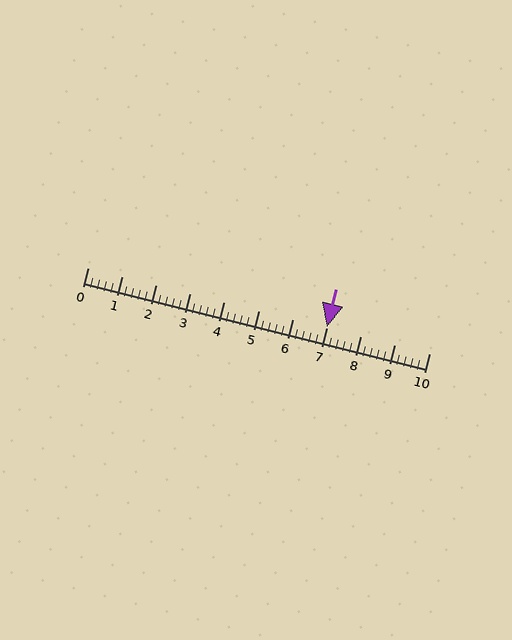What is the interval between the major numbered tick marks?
The major tick marks are spaced 1 units apart.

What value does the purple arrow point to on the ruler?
The purple arrow points to approximately 7.0.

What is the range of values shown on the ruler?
The ruler shows values from 0 to 10.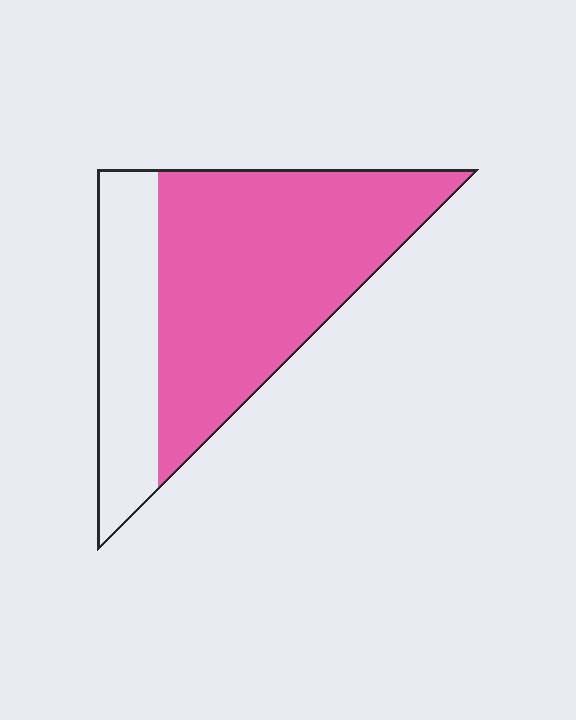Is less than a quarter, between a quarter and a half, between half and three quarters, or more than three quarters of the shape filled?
Between half and three quarters.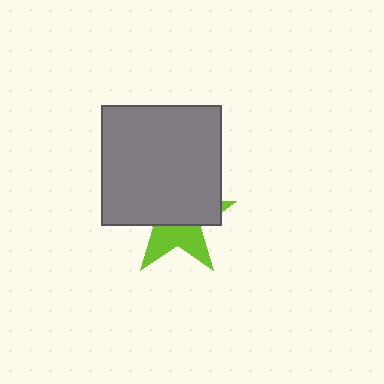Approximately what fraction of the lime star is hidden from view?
Roughly 58% of the lime star is hidden behind the gray square.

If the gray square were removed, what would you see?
You would see the complete lime star.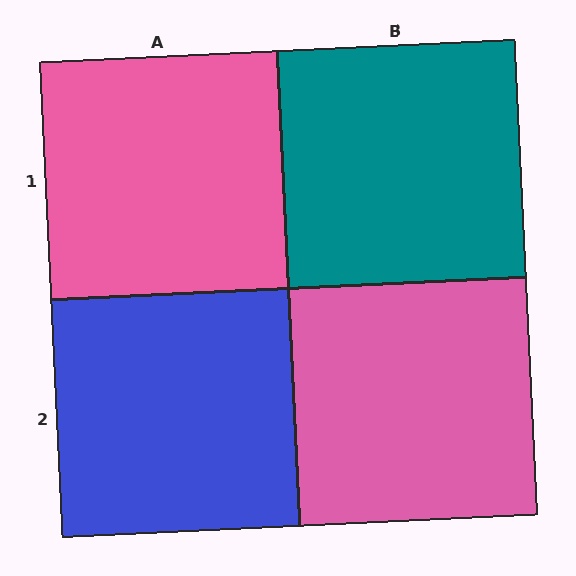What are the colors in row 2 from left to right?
Blue, pink.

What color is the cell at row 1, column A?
Pink.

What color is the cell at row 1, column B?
Teal.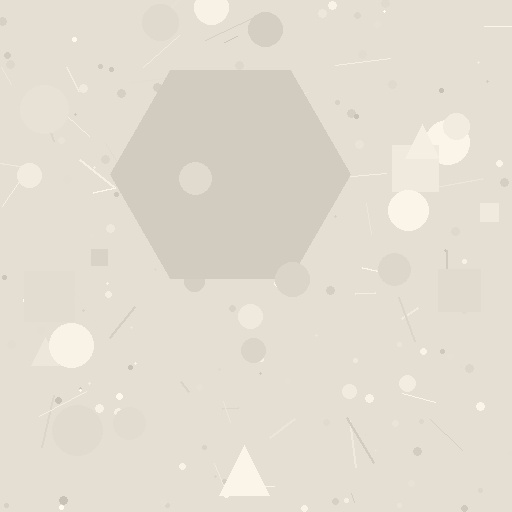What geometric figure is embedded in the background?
A hexagon is embedded in the background.